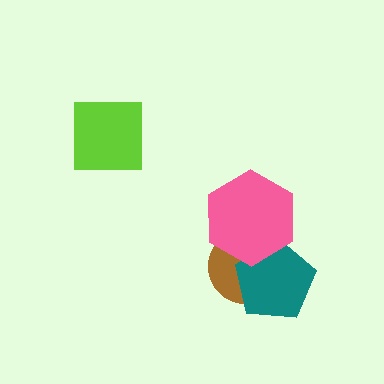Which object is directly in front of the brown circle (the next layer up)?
The teal pentagon is directly in front of the brown circle.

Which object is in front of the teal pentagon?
The pink hexagon is in front of the teal pentagon.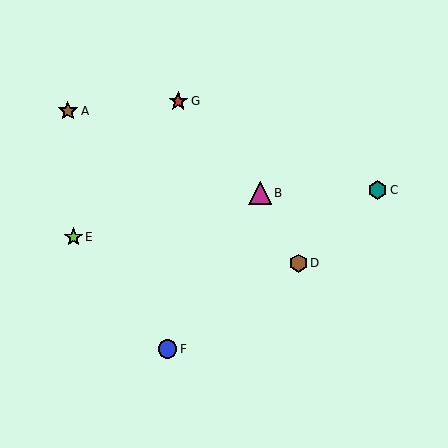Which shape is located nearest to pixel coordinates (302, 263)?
The brown hexagon (labeled D) at (298, 263) is nearest to that location.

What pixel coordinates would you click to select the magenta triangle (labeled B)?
Click at (260, 193) to select the magenta triangle B.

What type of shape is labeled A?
Shape A is a brown star.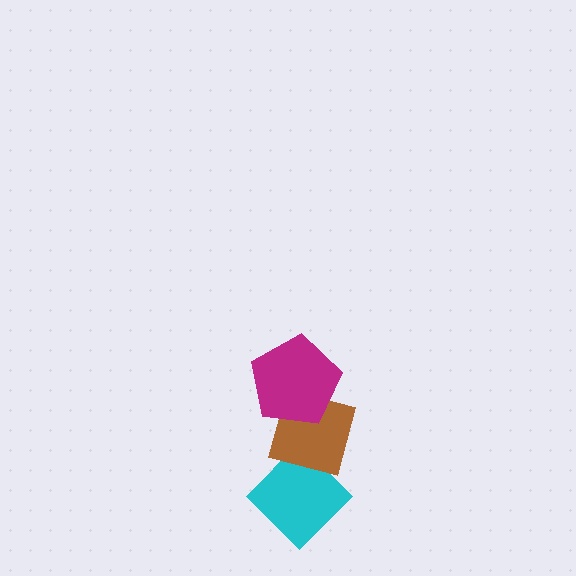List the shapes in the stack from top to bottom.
From top to bottom: the magenta pentagon, the brown square, the cyan diamond.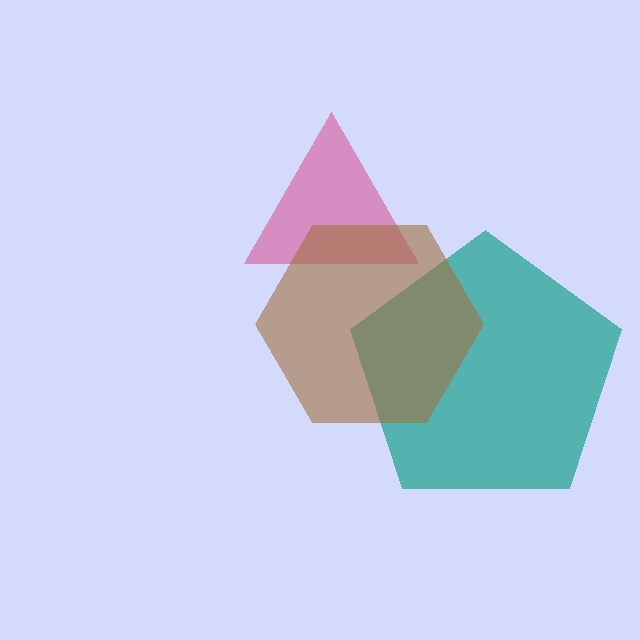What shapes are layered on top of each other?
The layered shapes are: a teal pentagon, a pink triangle, a brown hexagon.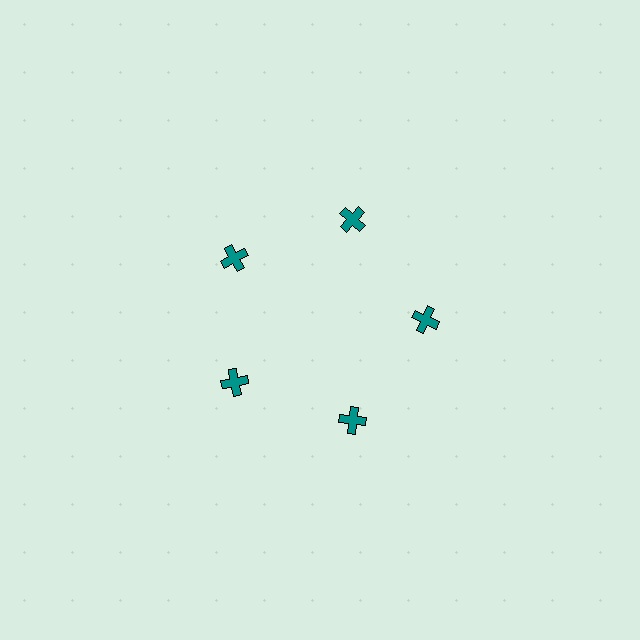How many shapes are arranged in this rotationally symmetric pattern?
There are 5 shapes, arranged in 5 groups of 1.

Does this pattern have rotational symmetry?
Yes, this pattern has 5-fold rotational symmetry. It looks the same after rotating 72 degrees around the center.